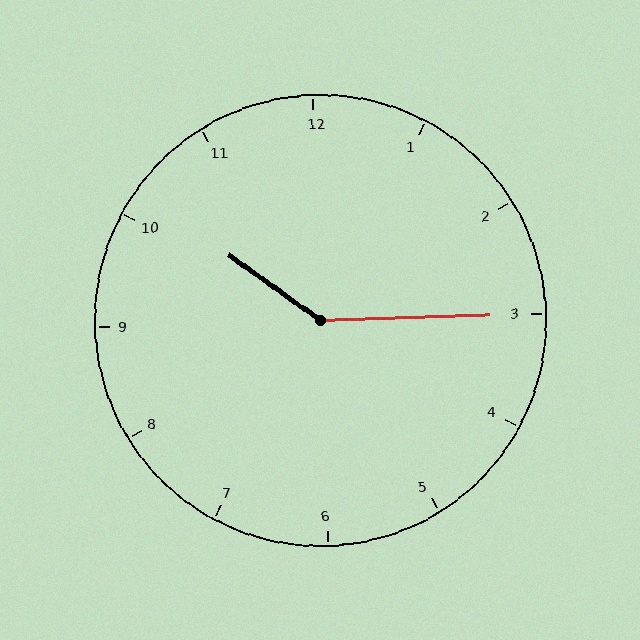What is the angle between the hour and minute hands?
Approximately 142 degrees.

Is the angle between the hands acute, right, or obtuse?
It is obtuse.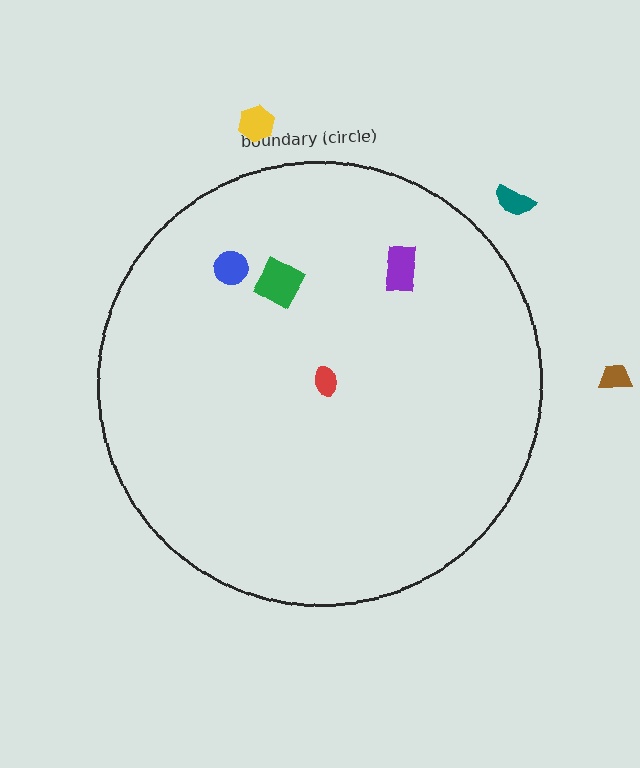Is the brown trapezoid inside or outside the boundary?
Outside.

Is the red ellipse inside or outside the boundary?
Inside.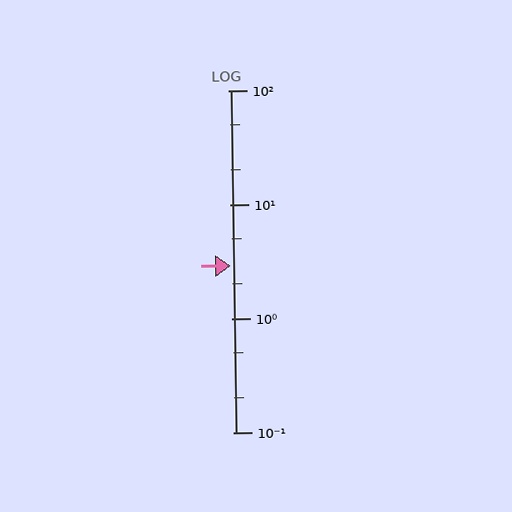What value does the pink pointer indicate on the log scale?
The pointer indicates approximately 2.9.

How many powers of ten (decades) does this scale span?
The scale spans 3 decades, from 0.1 to 100.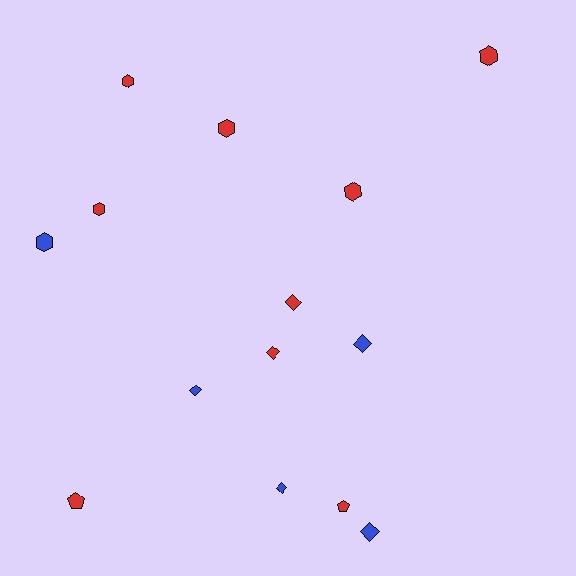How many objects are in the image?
There are 14 objects.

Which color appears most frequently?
Red, with 9 objects.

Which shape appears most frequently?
Hexagon, with 6 objects.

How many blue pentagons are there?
There are no blue pentagons.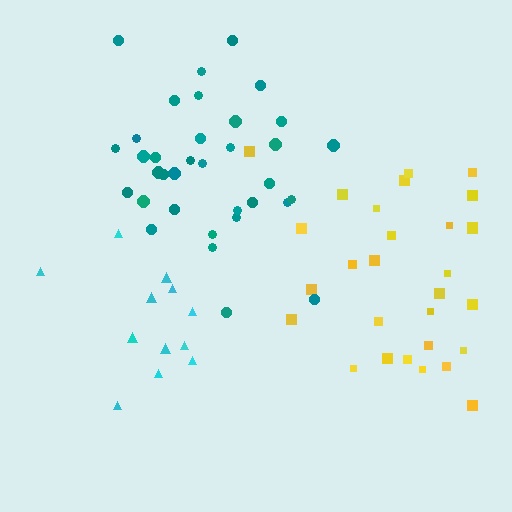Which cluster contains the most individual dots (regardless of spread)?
Teal (35).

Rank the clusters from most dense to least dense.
teal, yellow, cyan.